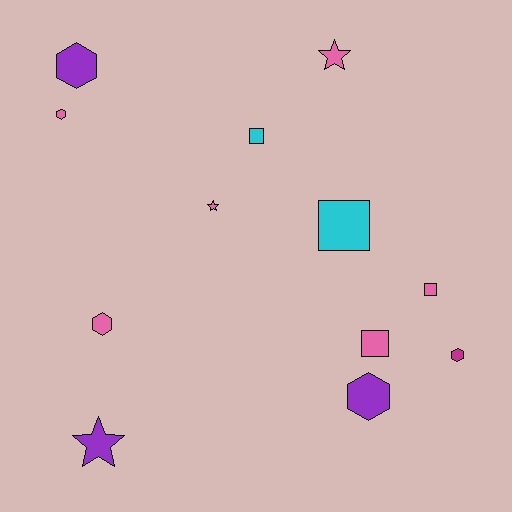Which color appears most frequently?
Pink, with 6 objects.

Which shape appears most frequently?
Hexagon, with 5 objects.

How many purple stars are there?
There is 1 purple star.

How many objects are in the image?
There are 12 objects.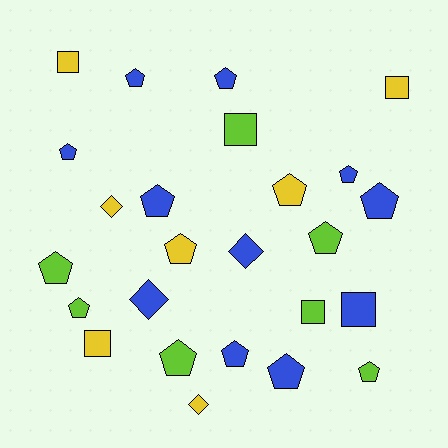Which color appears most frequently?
Blue, with 11 objects.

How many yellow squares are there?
There are 3 yellow squares.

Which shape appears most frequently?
Pentagon, with 15 objects.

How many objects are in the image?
There are 25 objects.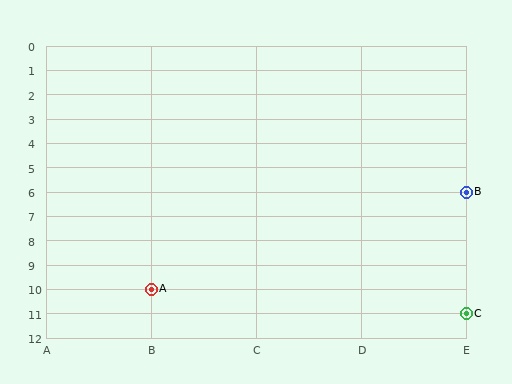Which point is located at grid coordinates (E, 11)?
Point C is at (E, 11).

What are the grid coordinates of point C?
Point C is at grid coordinates (E, 11).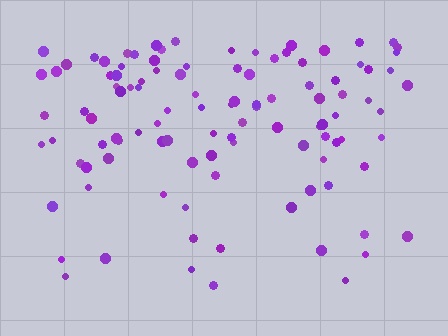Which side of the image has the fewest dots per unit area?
The bottom.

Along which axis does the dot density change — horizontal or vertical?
Vertical.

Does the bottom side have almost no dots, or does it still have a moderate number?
Still a moderate number, just noticeably fewer than the top.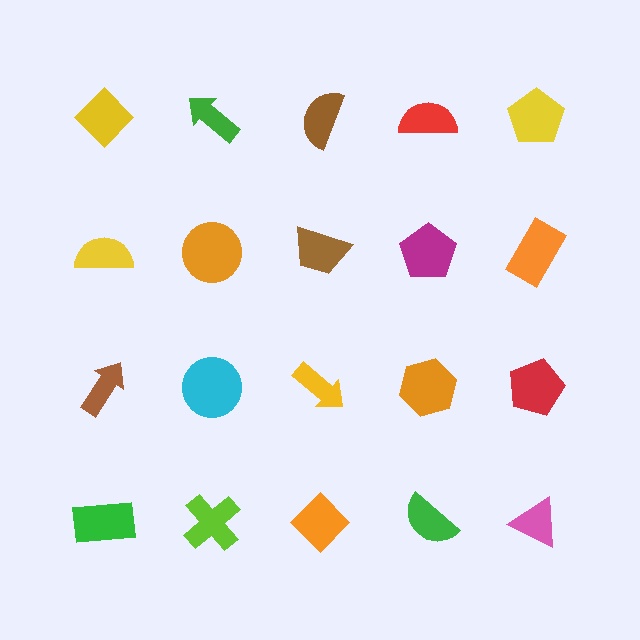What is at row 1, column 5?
A yellow pentagon.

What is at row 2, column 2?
An orange circle.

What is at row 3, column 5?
A red pentagon.